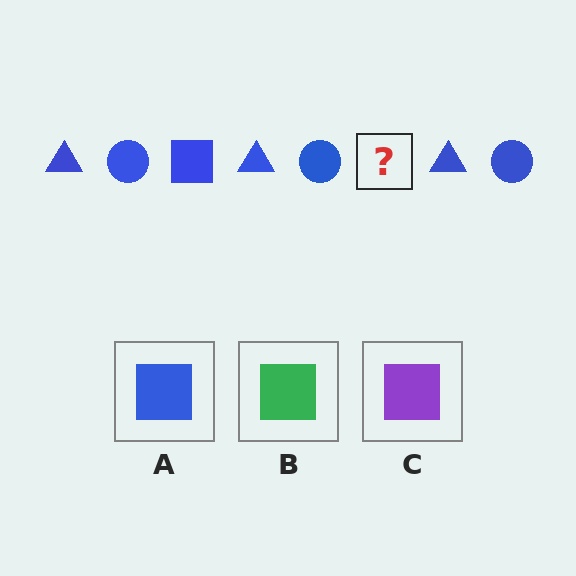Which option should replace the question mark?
Option A.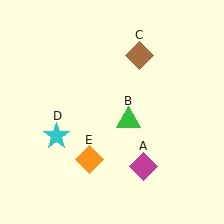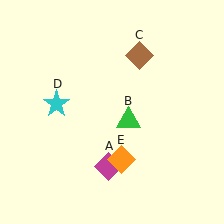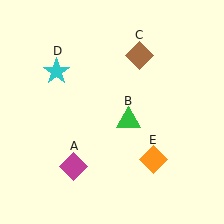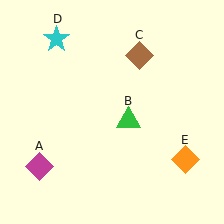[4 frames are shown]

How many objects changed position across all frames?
3 objects changed position: magenta diamond (object A), cyan star (object D), orange diamond (object E).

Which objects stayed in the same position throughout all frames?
Green triangle (object B) and brown diamond (object C) remained stationary.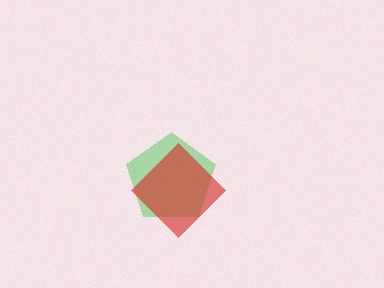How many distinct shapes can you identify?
There are 2 distinct shapes: a green pentagon, a red diamond.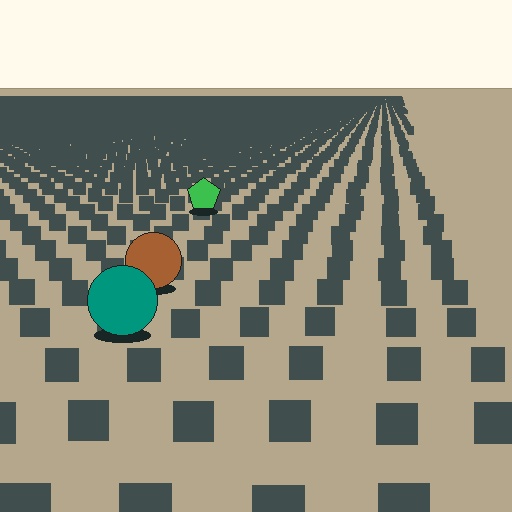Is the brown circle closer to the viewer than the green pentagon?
Yes. The brown circle is closer — you can tell from the texture gradient: the ground texture is coarser near it.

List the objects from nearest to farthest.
From nearest to farthest: the teal circle, the brown circle, the green pentagon.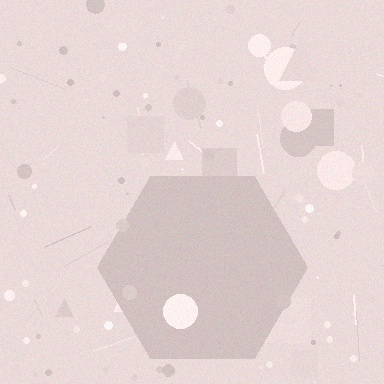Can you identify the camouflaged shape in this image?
The camouflaged shape is a hexagon.